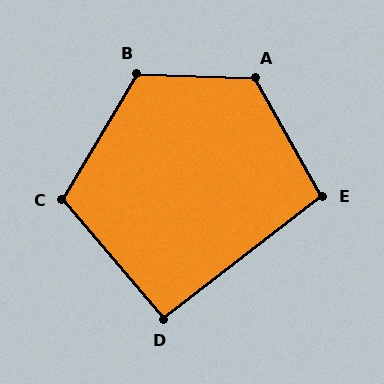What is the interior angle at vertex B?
Approximately 119 degrees (obtuse).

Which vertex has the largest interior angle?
A, at approximately 121 degrees.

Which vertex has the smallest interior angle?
D, at approximately 93 degrees.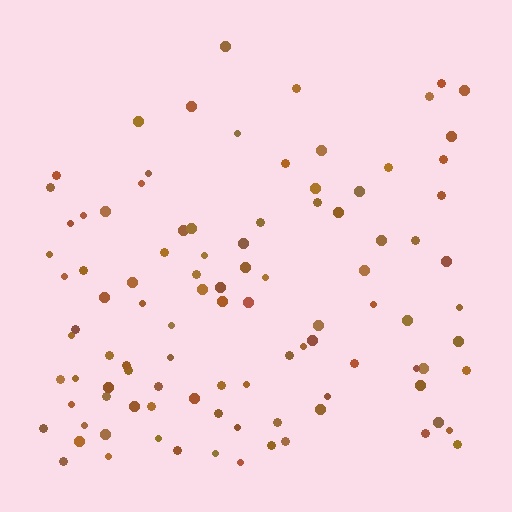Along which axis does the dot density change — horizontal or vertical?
Vertical.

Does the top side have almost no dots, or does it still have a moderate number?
Still a moderate number, just noticeably fewer than the bottom.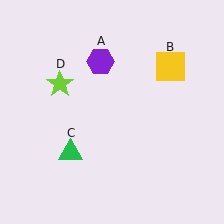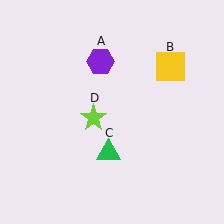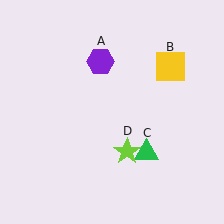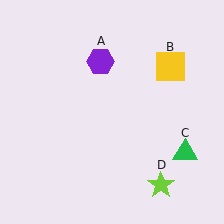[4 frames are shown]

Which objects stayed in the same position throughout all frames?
Purple hexagon (object A) and yellow square (object B) remained stationary.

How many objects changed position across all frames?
2 objects changed position: green triangle (object C), lime star (object D).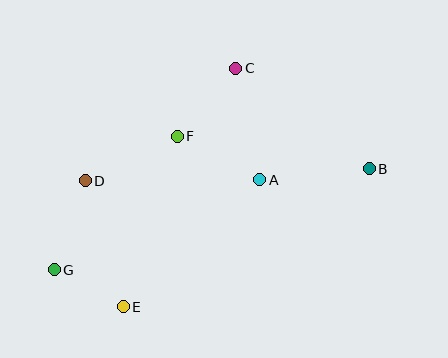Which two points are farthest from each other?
Points B and G are farthest from each other.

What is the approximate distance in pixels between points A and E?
The distance between A and E is approximately 187 pixels.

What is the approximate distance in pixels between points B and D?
The distance between B and D is approximately 284 pixels.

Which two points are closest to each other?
Points E and G are closest to each other.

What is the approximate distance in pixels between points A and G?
The distance between A and G is approximately 224 pixels.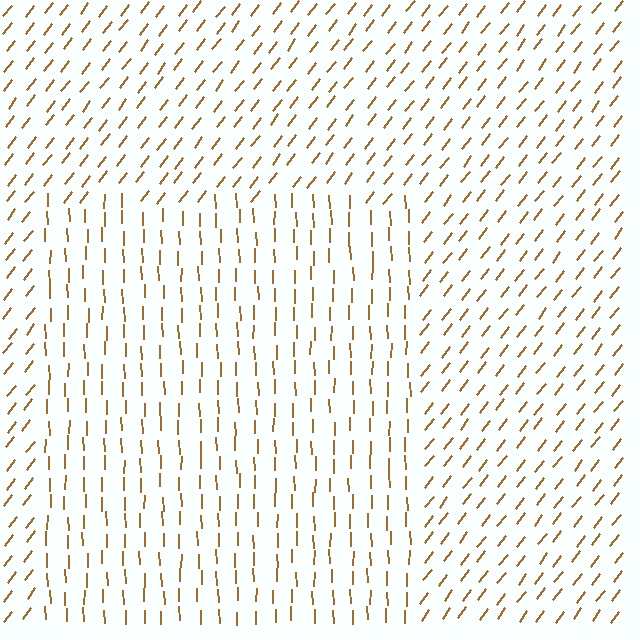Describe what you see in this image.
The image is filled with small brown line segments. A rectangle region in the image has lines oriented differently from the surrounding lines, creating a visible texture boundary.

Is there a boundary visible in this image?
Yes, there is a texture boundary formed by a change in line orientation.